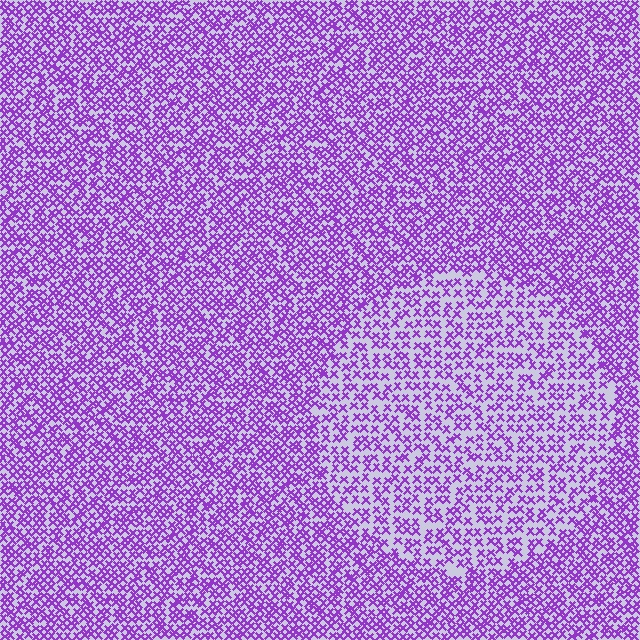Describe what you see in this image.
The image contains small purple elements arranged at two different densities. A circle-shaped region is visible where the elements are less densely packed than the surrounding area.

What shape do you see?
I see a circle.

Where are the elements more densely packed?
The elements are more densely packed outside the circle boundary.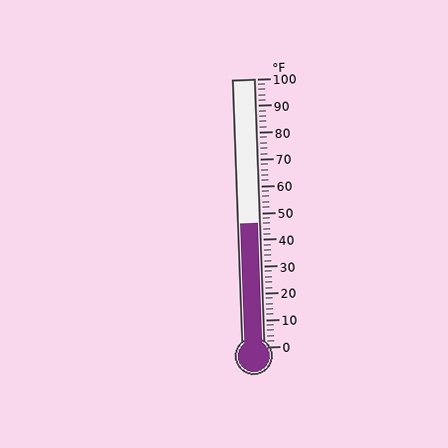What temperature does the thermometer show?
The thermometer shows approximately 46°F.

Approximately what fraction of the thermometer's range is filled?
The thermometer is filled to approximately 45% of its range.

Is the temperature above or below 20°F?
The temperature is above 20°F.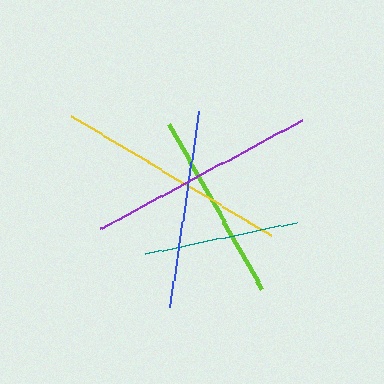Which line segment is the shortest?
The teal line is the shortest at approximately 154 pixels.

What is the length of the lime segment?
The lime segment is approximately 190 pixels long.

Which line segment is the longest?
The yellow line is the longest at approximately 233 pixels.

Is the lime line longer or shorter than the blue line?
The blue line is longer than the lime line.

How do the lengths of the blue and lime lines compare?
The blue and lime lines are approximately the same length.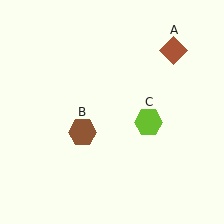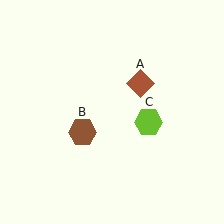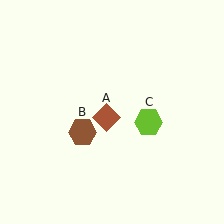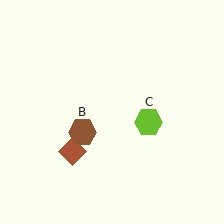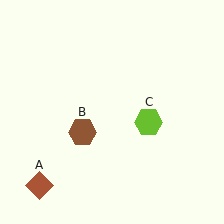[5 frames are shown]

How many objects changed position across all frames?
1 object changed position: brown diamond (object A).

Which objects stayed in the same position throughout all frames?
Brown hexagon (object B) and lime hexagon (object C) remained stationary.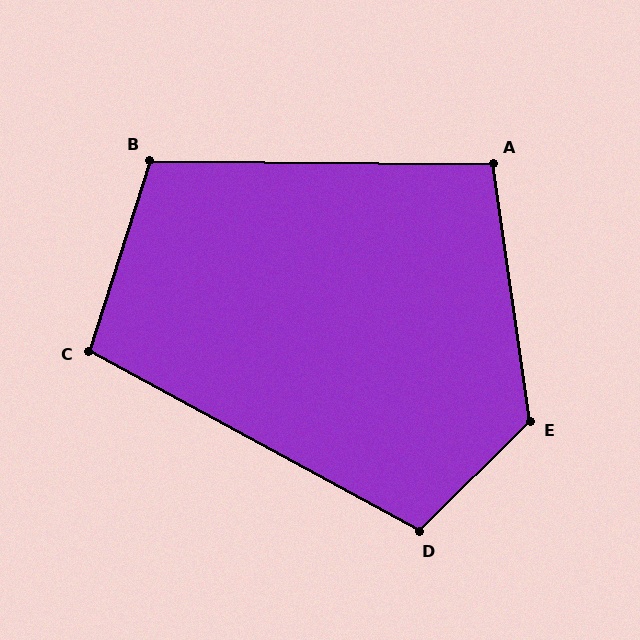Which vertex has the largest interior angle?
E, at approximately 126 degrees.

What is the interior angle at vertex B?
Approximately 107 degrees (obtuse).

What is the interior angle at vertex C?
Approximately 101 degrees (obtuse).